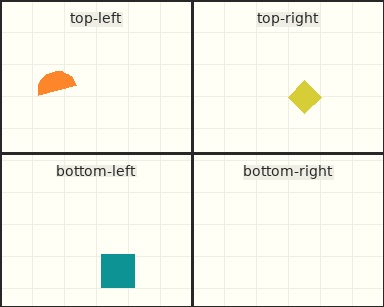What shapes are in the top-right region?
The yellow diamond.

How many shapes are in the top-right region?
1.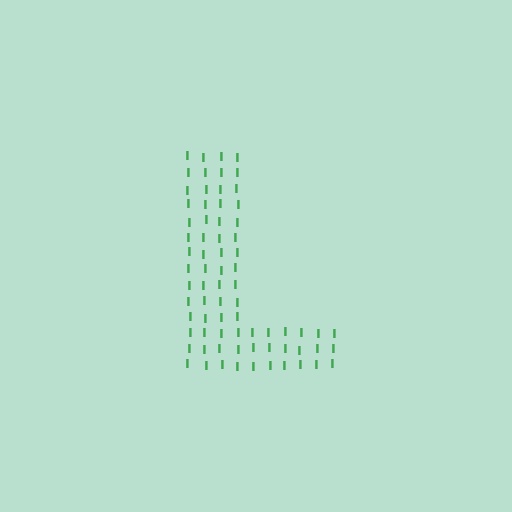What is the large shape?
The large shape is the letter L.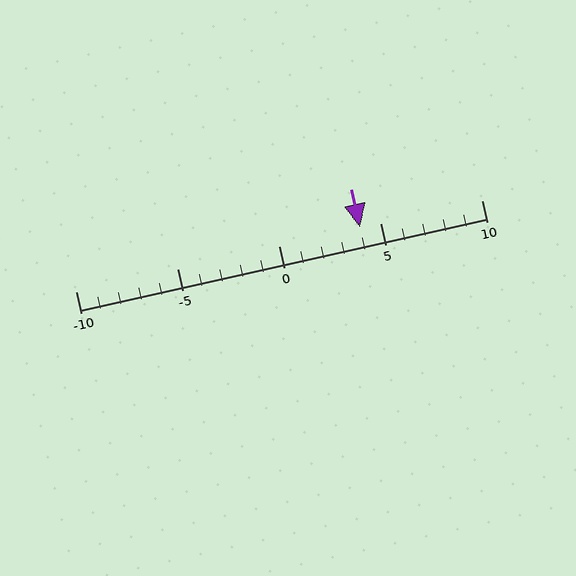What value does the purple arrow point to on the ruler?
The purple arrow points to approximately 4.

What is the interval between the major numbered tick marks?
The major tick marks are spaced 5 units apart.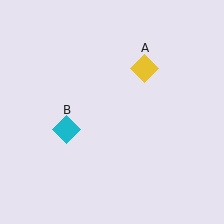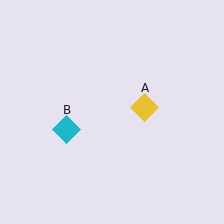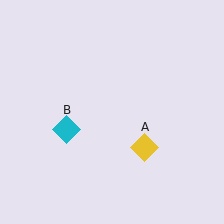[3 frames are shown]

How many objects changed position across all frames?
1 object changed position: yellow diamond (object A).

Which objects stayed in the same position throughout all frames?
Cyan diamond (object B) remained stationary.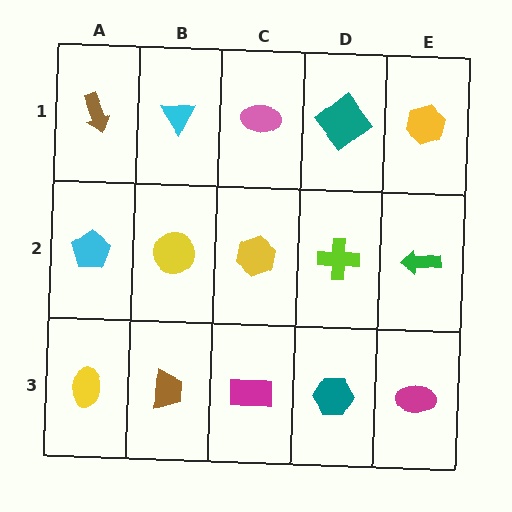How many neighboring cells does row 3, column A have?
2.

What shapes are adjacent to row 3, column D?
A lime cross (row 2, column D), a magenta rectangle (row 3, column C), a magenta ellipse (row 3, column E).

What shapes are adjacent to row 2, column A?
A brown arrow (row 1, column A), a yellow ellipse (row 3, column A), a yellow circle (row 2, column B).